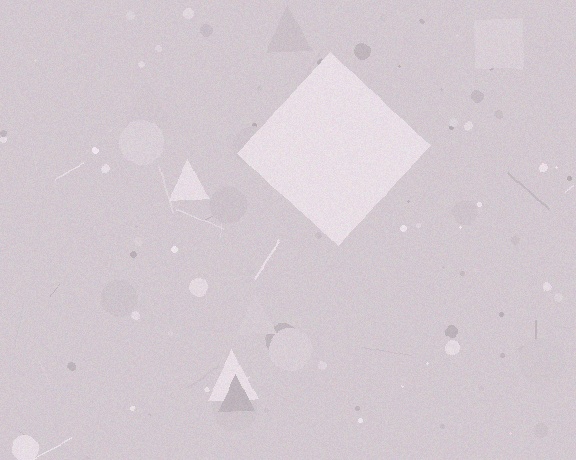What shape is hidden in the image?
A diamond is hidden in the image.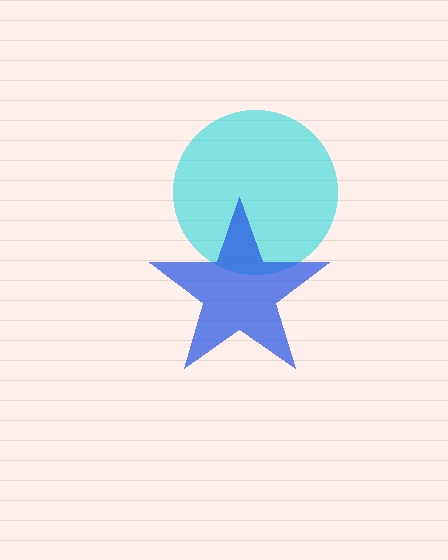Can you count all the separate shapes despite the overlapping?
Yes, there are 2 separate shapes.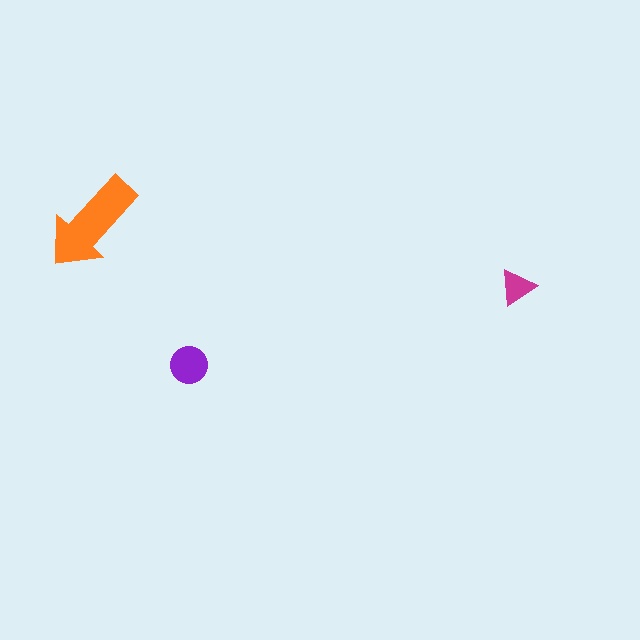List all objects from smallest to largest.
The magenta triangle, the purple circle, the orange arrow.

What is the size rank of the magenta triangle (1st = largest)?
3rd.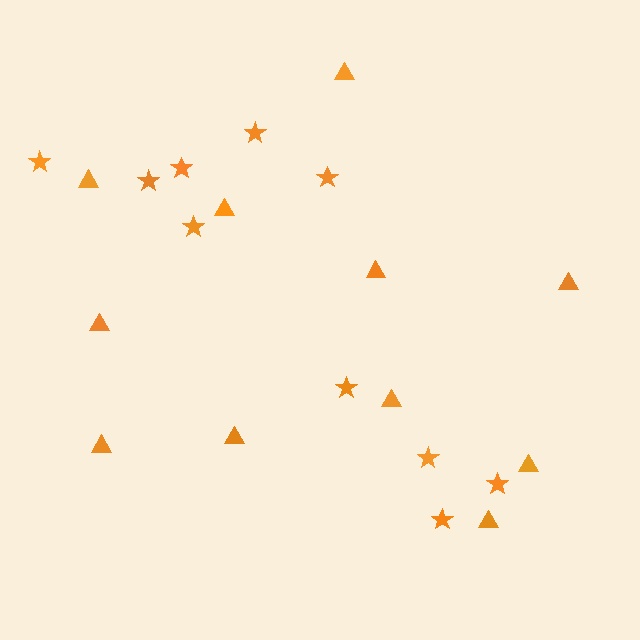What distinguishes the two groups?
There are 2 groups: one group of stars (10) and one group of triangles (11).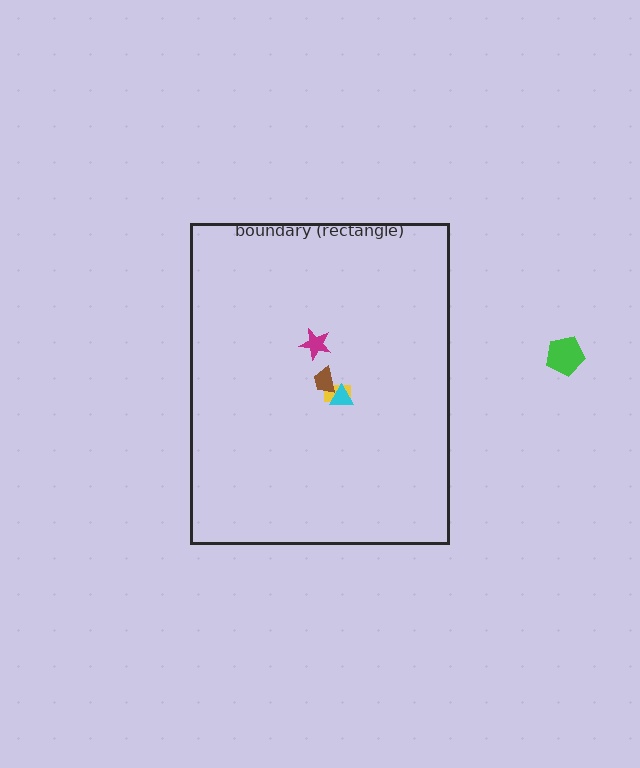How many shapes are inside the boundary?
4 inside, 1 outside.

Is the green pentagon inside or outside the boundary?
Outside.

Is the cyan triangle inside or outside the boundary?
Inside.